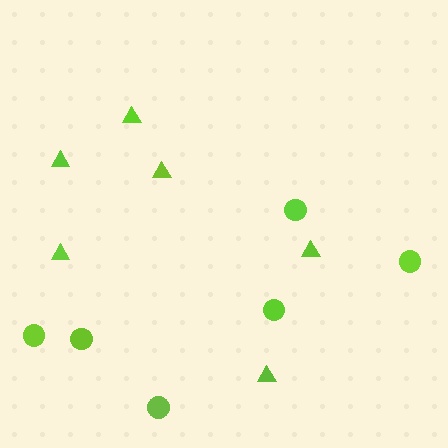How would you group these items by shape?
There are 2 groups: one group of triangles (6) and one group of circles (6).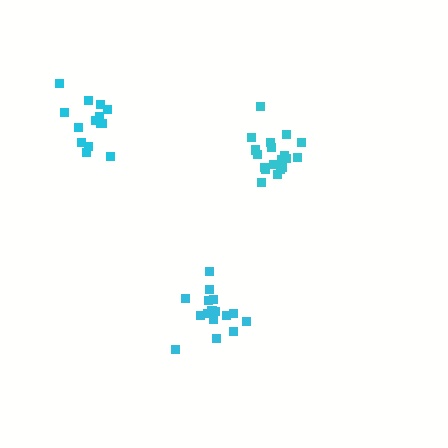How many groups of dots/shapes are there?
There are 3 groups.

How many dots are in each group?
Group 1: 16 dots, Group 2: 19 dots, Group 3: 14 dots (49 total).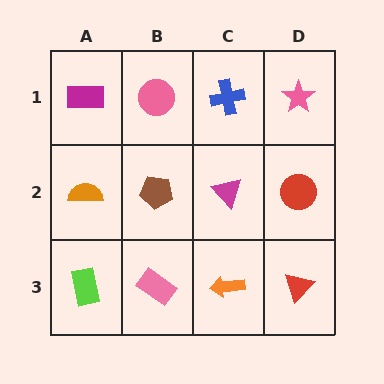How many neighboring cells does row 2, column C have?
4.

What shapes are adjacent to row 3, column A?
An orange semicircle (row 2, column A), a pink rectangle (row 3, column B).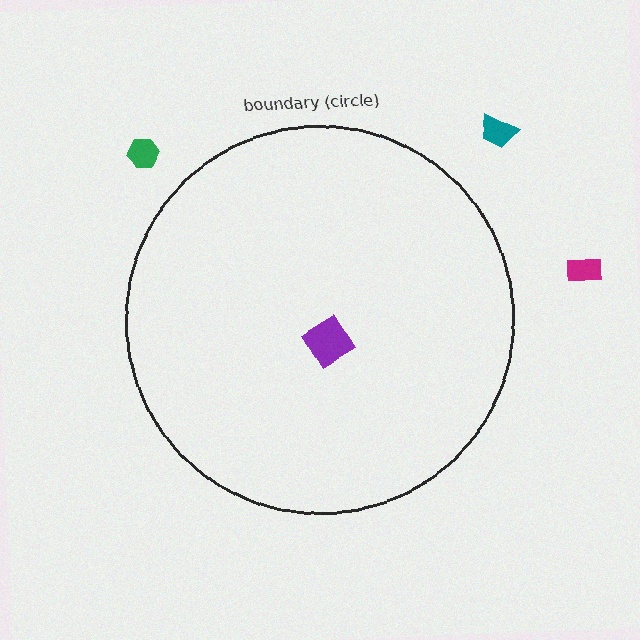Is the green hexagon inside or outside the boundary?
Outside.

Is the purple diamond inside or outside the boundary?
Inside.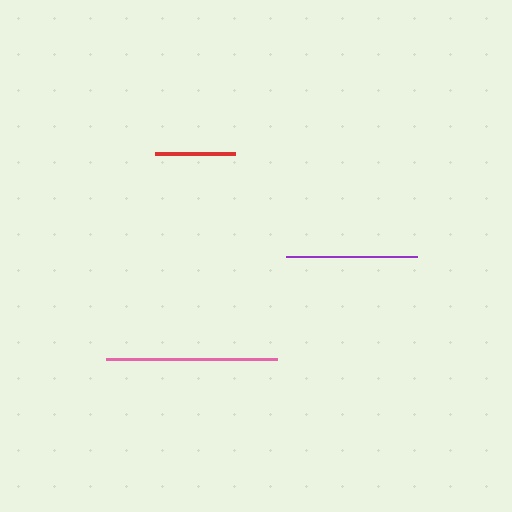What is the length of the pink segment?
The pink segment is approximately 171 pixels long.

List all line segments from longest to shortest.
From longest to shortest: pink, purple, red.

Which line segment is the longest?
The pink line is the longest at approximately 171 pixels.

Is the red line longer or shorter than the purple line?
The purple line is longer than the red line.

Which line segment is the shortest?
The red line is the shortest at approximately 80 pixels.